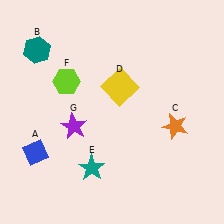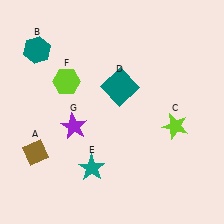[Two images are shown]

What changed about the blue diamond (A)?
In Image 1, A is blue. In Image 2, it changed to brown.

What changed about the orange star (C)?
In Image 1, C is orange. In Image 2, it changed to lime.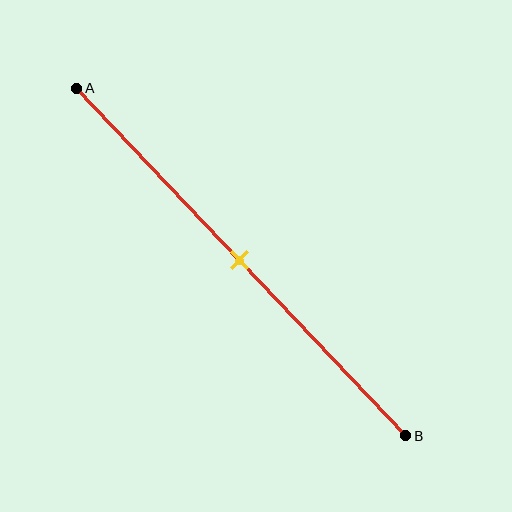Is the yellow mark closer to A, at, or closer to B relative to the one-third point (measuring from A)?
The yellow mark is closer to point B than the one-third point of segment AB.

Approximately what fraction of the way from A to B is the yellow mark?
The yellow mark is approximately 50% of the way from A to B.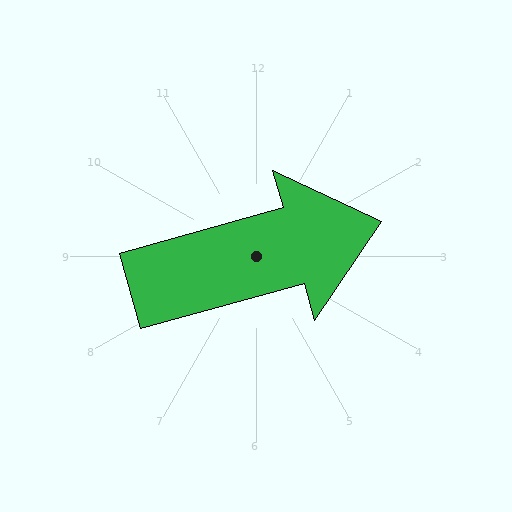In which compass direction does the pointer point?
East.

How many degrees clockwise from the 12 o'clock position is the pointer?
Approximately 74 degrees.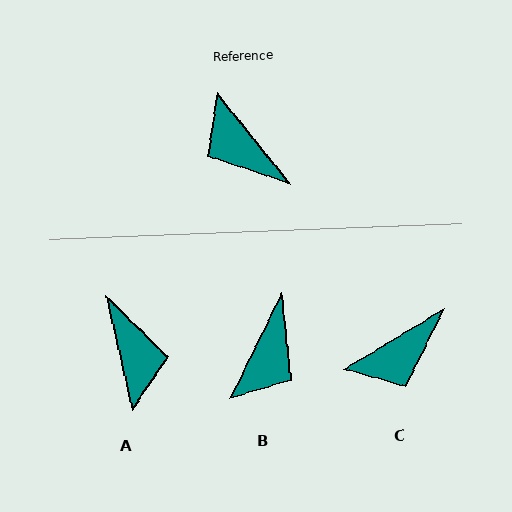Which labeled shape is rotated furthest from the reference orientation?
A, about 154 degrees away.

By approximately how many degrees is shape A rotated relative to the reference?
Approximately 154 degrees counter-clockwise.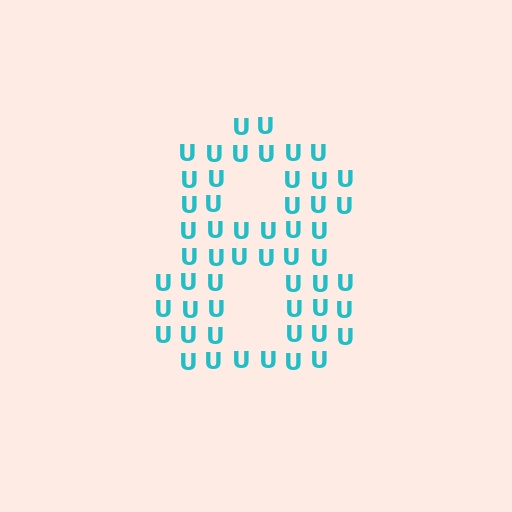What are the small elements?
The small elements are letter U's.